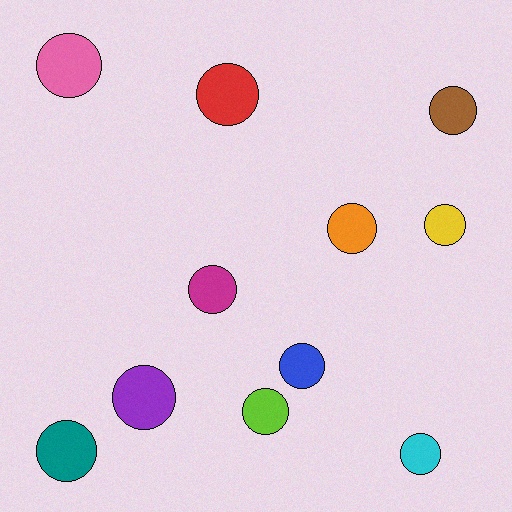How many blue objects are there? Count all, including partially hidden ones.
There is 1 blue object.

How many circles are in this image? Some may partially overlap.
There are 11 circles.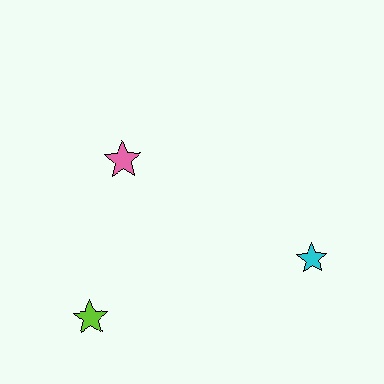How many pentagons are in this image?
There are no pentagons.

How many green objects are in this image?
There are no green objects.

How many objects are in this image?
There are 3 objects.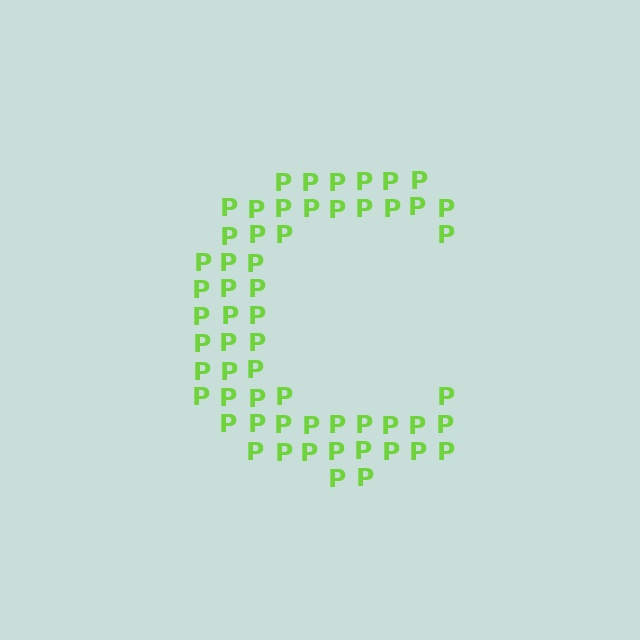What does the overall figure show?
The overall figure shows the letter C.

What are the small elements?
The small elements are letter P's.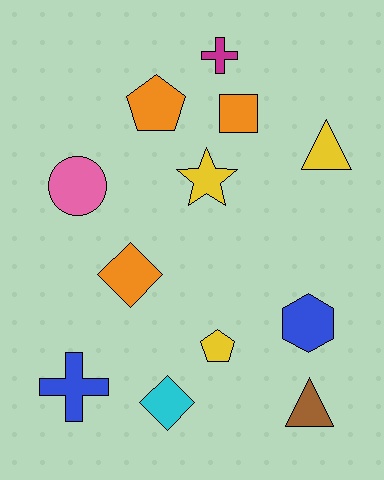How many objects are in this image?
There are 12 objects.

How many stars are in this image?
There is 1 star.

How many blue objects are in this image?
There are 2 blue objects.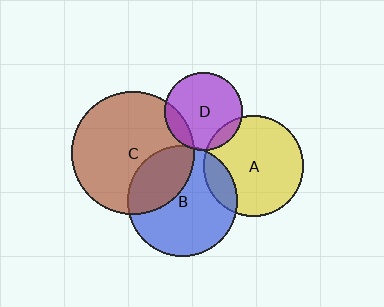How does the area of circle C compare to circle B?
Approximately 1.2 times.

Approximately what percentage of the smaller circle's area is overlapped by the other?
Approximately 10%.